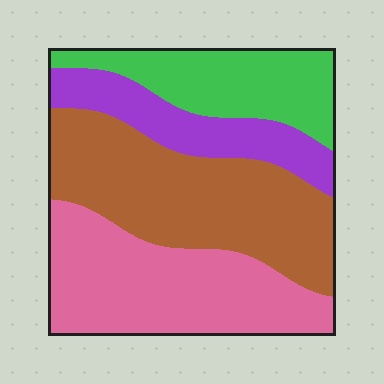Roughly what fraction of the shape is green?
Green takes up about one fifth (1/5) of the shape.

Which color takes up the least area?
Purple, at roughly 15%.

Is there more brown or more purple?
Brown.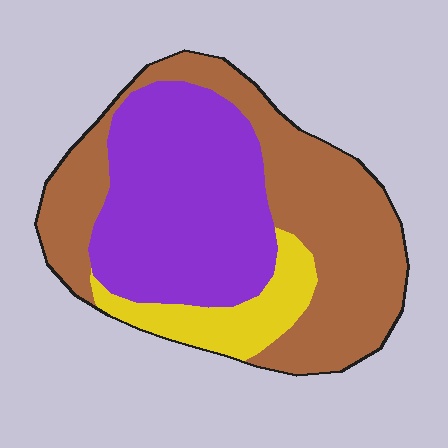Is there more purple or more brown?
Brown.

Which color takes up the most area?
Brown, at roughly 45%.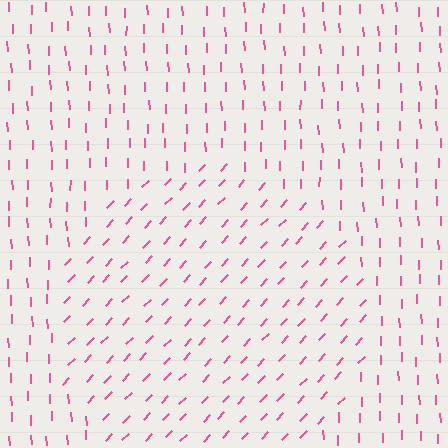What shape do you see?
I see a circle.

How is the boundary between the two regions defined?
The boundary is defined purely by a change in line orientation (approximately 45 degrees difference). All lines are the same color and thickness.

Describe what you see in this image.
The image is filled with small pink line segments. A circle region in the image has lines oriented differently from the surrounding lines, creating a visible texture boundary.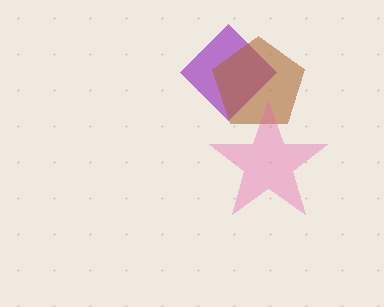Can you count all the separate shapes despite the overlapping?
Yes, there are 3 separate shapes.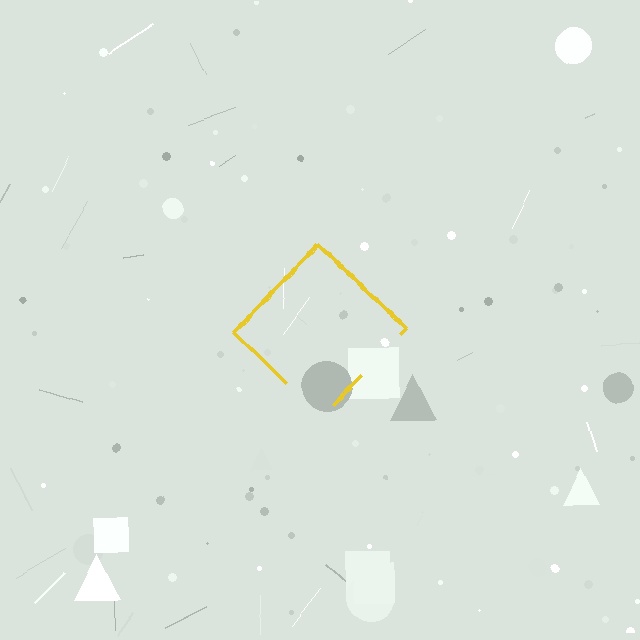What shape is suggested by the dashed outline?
The dashed outline suggests a diamond.